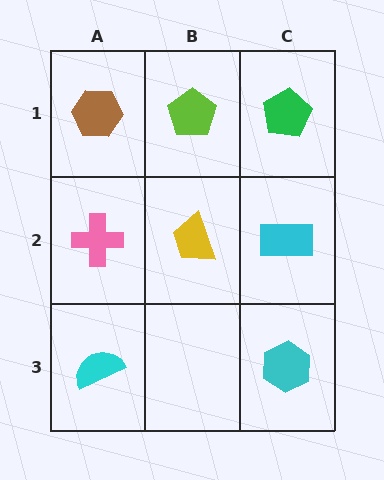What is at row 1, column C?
A green pentagon.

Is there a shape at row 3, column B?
No, that cell is empty.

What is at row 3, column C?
A cyan hexagon.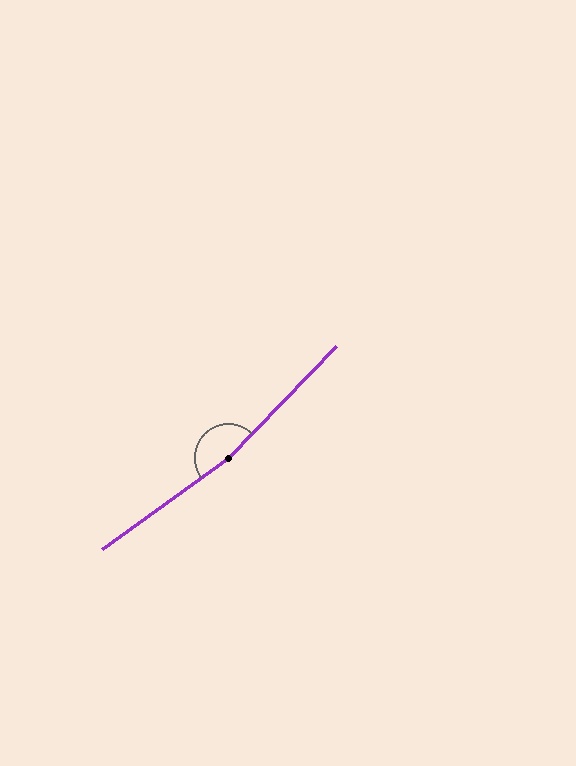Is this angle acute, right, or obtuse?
It is obtuse.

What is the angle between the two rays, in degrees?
Approximately 170 degrees.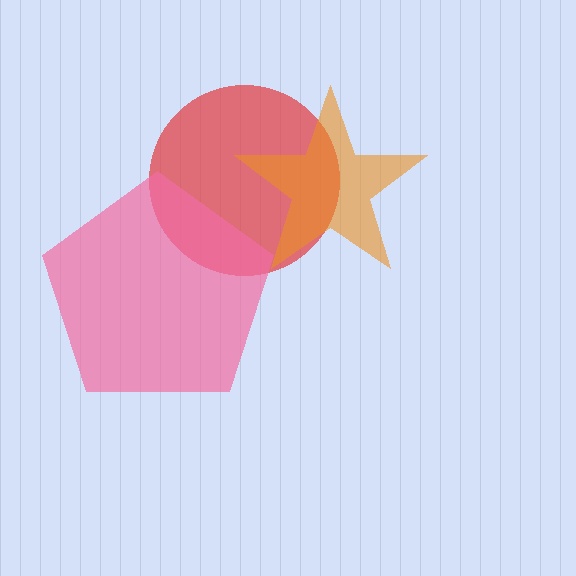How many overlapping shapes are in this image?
There are 3 overlapping shapes in the image.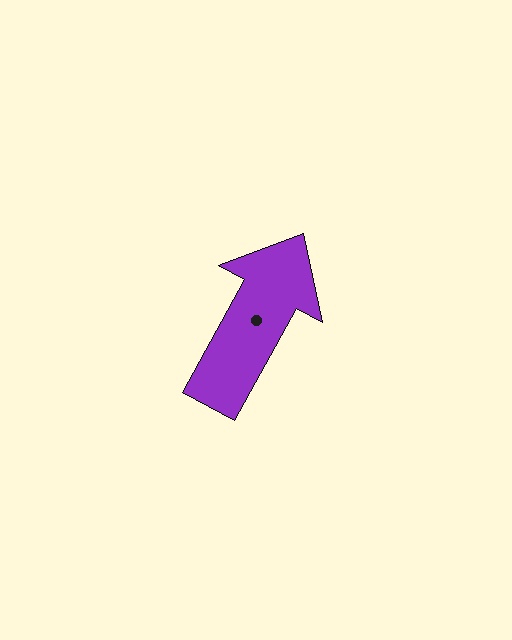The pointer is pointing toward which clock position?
Roughly 1 o'clock.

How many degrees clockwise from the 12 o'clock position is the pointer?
Approximately 29 degrees.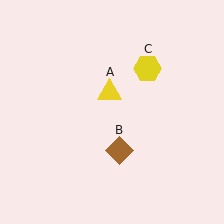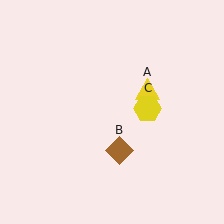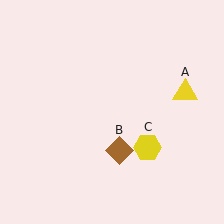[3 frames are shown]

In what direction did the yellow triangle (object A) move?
The yellow triangle (object A) moved right.